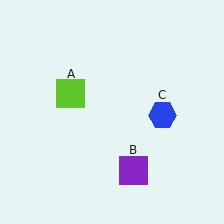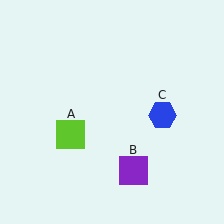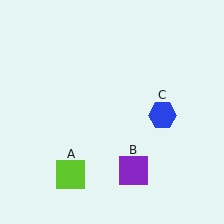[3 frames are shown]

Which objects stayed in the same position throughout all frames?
Purple square (object B) and blue hexagon (object C) remained stationary.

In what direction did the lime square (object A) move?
The lime square (object A) moved down.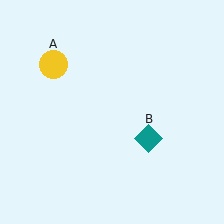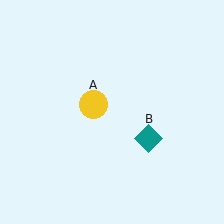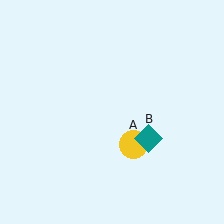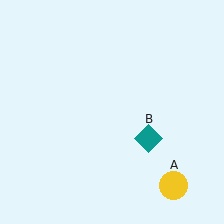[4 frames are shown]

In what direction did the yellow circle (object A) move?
The yellow circle (object A) moved down and to the right.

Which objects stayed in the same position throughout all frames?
Teal diamond (object B) remained stationary.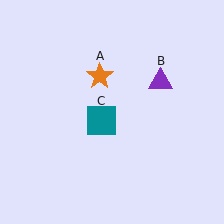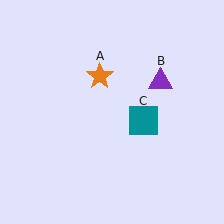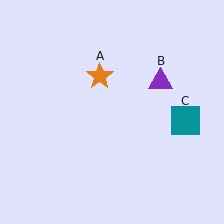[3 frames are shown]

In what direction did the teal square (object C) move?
The teal square (object C) moved right.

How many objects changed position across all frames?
1 object changed position: teal square (object C).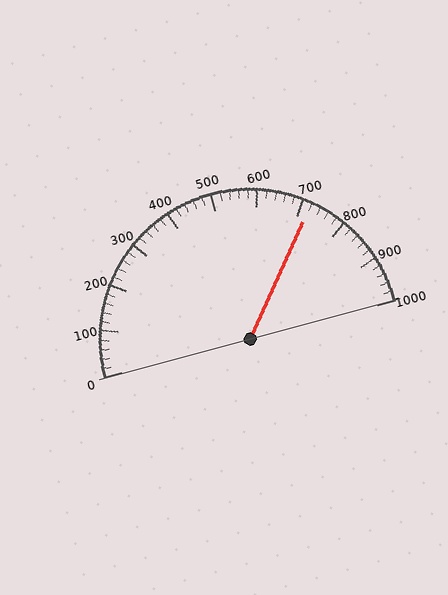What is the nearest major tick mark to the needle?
The nearest major tick mark is 700.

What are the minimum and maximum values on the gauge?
The gauge ranges from 0 to 1000.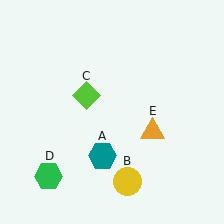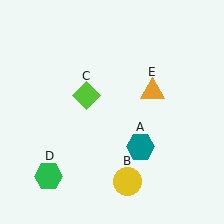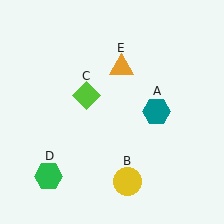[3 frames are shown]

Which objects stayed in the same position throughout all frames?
Yellow circle (object B) and lime diamond (object C) and green hexagon (object D) remained stationary.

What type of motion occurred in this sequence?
The teal hexagon (object A), orange triangle (object E) rotated counterclockwise around the center of the scene.